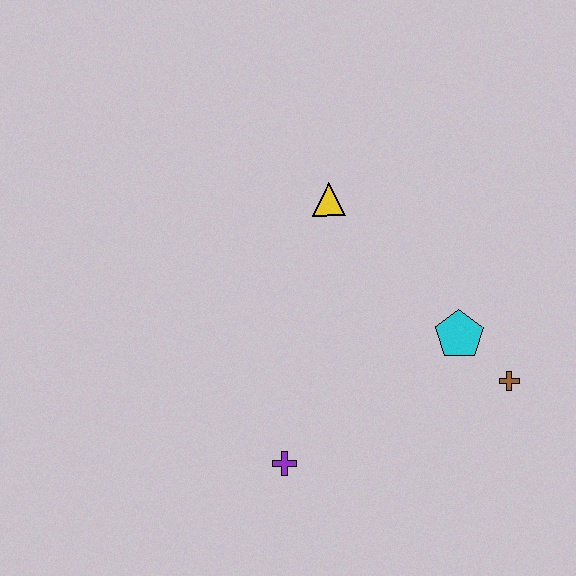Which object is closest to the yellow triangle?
The cyan pentagon is closest to the yellow triangle.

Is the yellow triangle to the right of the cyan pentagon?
No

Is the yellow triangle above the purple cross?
Yes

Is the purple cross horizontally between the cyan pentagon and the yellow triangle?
No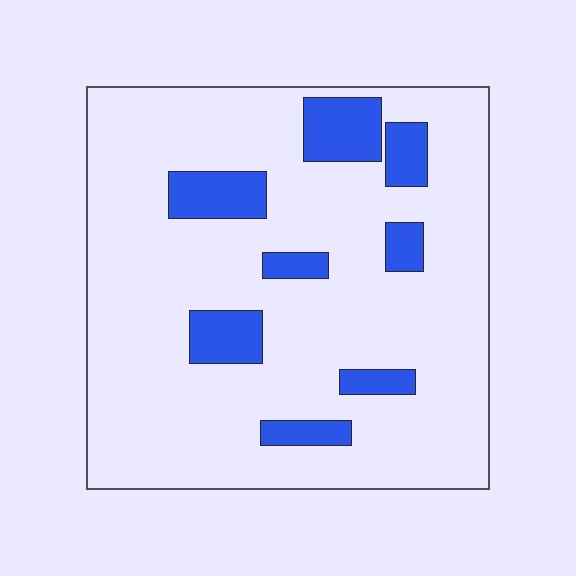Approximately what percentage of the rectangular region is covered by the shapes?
Approximately 15%.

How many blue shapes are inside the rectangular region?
8.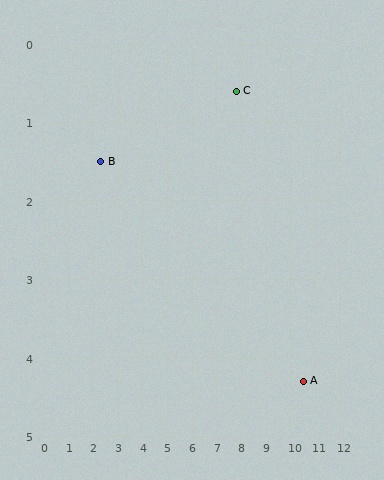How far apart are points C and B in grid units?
Points C and B are about 5.6 grid units apart.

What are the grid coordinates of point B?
Point B is at approximately (2.3, 1.5).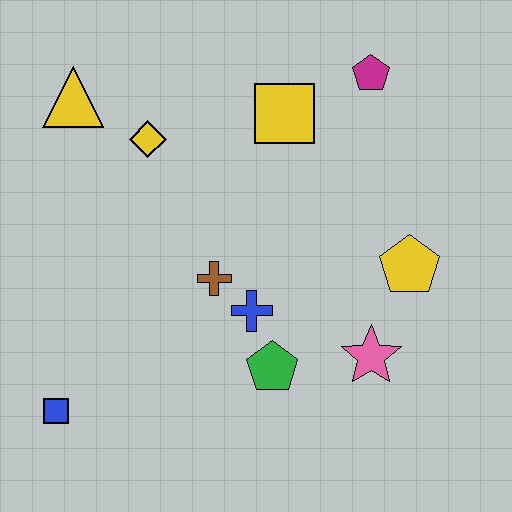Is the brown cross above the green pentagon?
Yes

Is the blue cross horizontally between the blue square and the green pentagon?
Yes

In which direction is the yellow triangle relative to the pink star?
The yellow triangle is to the left of the pink star.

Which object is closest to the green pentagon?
The blue cross is closest to the green pentagon.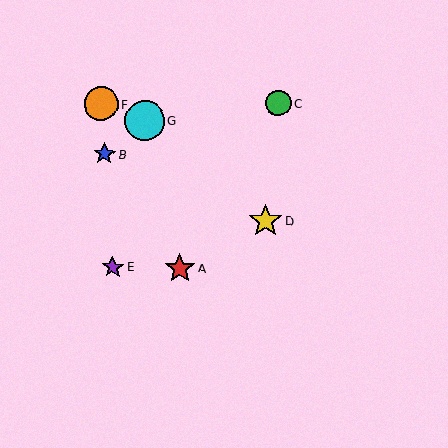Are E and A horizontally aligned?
Yes, both are at y≈267.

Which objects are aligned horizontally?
Objects A, E are aligned horizontally.